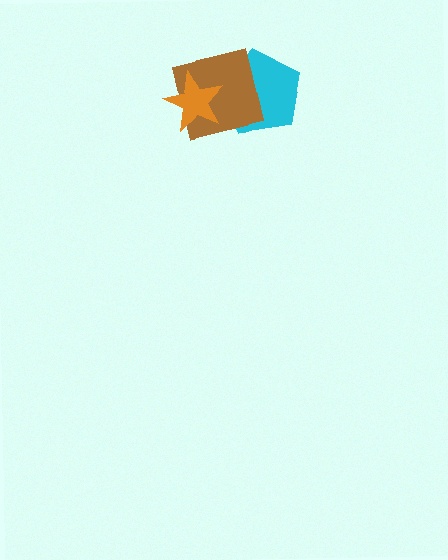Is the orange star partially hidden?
No, no other shape covers it.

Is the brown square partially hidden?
Yes, it is partially covered by another shape.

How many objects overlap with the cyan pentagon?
2 objects overlap with the cyan pentagon.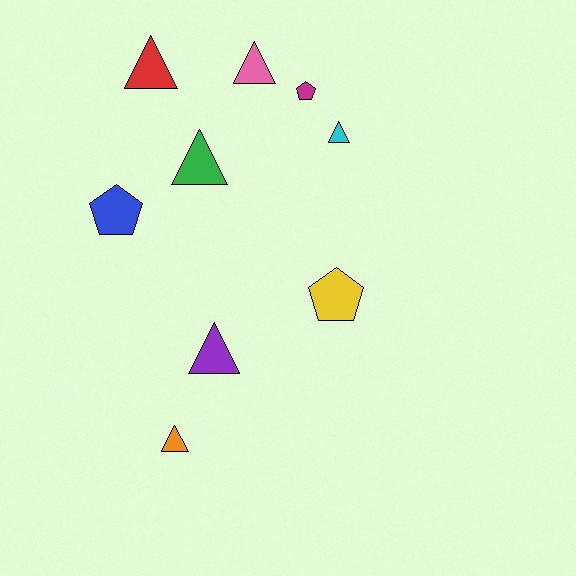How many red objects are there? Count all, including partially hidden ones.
There is 1 red object.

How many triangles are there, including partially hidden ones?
There are 6 triangles.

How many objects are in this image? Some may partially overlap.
There are 9 objects.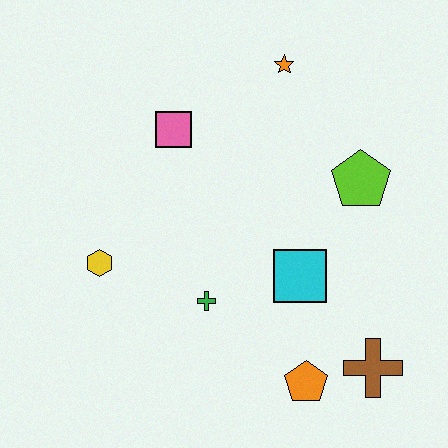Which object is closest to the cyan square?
The green cross is closest to the cyan square.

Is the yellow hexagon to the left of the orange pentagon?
Yes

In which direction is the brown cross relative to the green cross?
The brown cross is to the right of the green cross.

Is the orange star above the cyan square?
Yes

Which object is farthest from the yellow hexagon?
The brown cross is farthest from the yellow hexagon.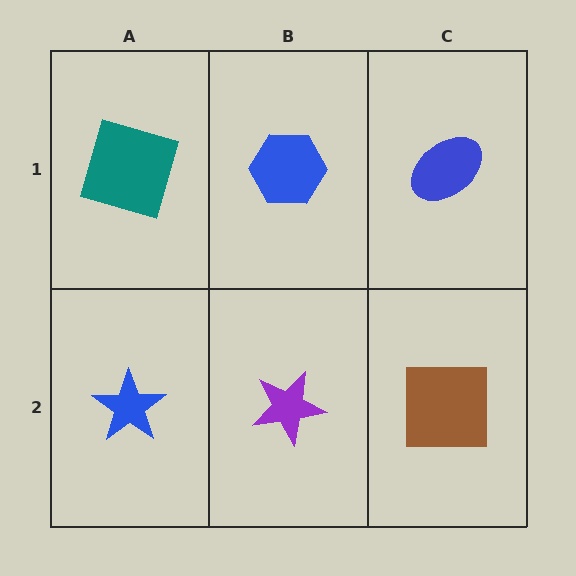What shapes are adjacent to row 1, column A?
A blue star (row 2, column A), a blue hexagon (row 1, column B).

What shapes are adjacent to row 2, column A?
A teal square (row 1, column A), a purple star (row 2, column B).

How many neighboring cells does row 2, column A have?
2.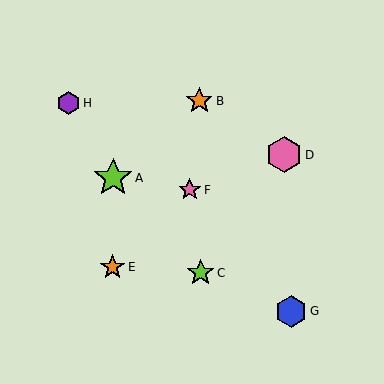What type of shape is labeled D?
Shape D is a pink hexagon.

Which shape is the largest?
The lime star (labeled A) is the largest.